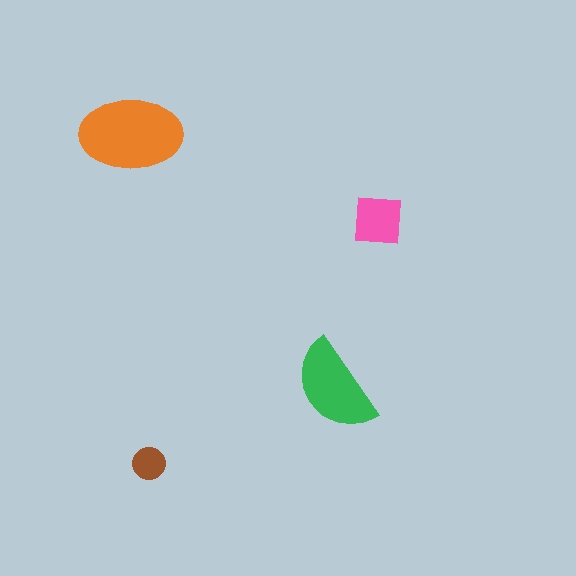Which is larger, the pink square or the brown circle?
The pink square.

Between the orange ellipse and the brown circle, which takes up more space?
The orange ellipse.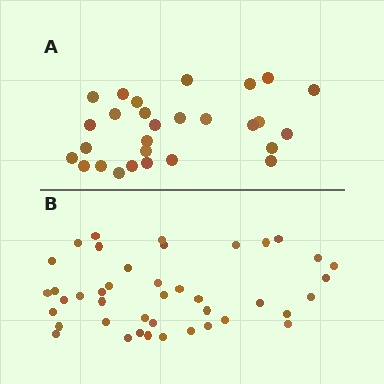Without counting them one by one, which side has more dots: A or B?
Region B (the bottom region) has more dots.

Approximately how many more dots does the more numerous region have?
Region B has approximately 15 more dots than region A.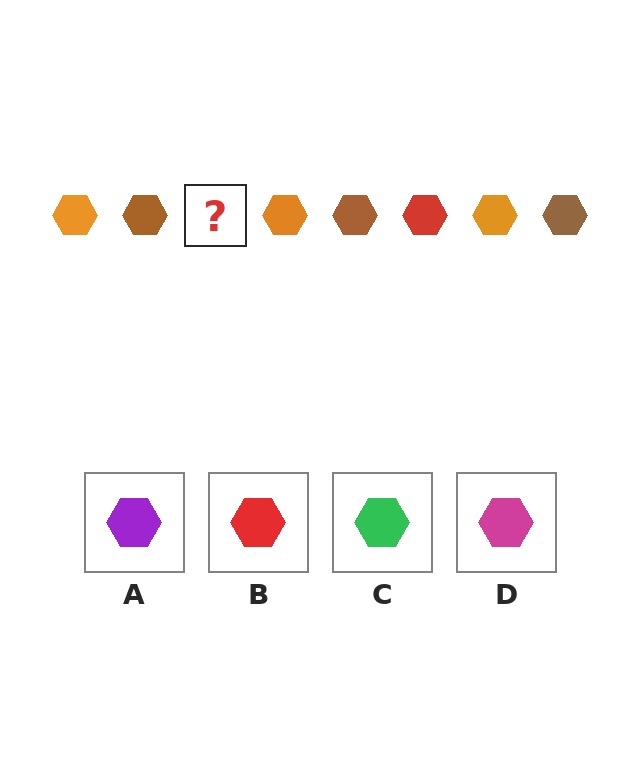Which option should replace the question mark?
Option B.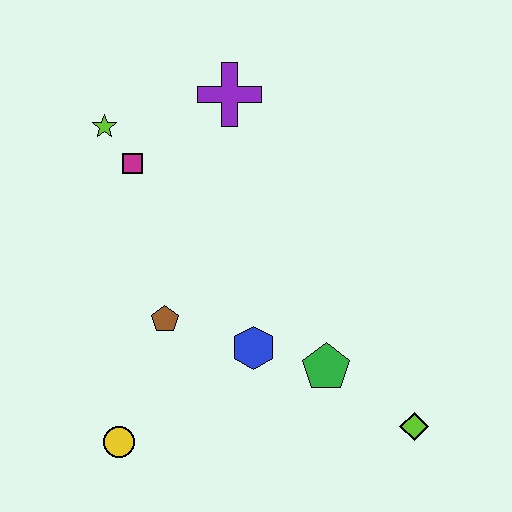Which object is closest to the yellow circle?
The brown pentagon is closest to the yellow circle.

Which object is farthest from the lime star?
The lime diamond is farthest from the lime star.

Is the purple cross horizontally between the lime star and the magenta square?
No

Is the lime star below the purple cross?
Yes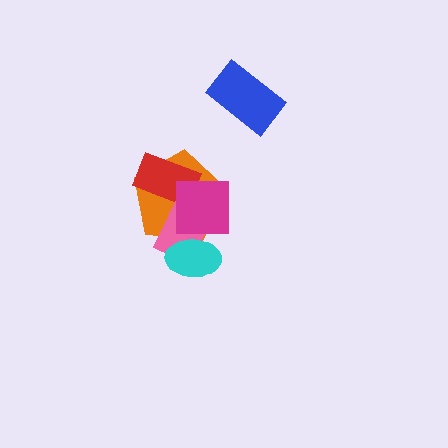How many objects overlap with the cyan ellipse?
2 objects overlap with the cyan ellipse.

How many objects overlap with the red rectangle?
3 objects overlap with the red rectangle.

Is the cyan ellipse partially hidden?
No, no other shape covers it.